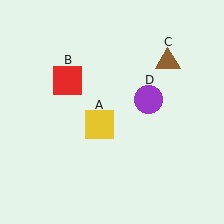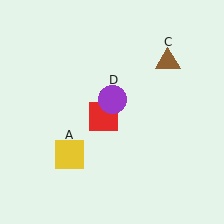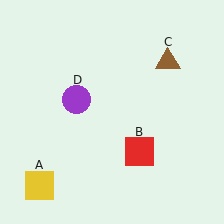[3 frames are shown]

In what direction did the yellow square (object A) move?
The yellow square (object A) moved down and to the left.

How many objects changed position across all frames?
3 objects changed position: yellow square (object A), red square (object B), purple circle (object D).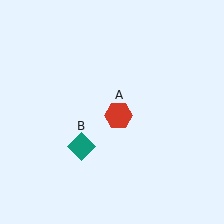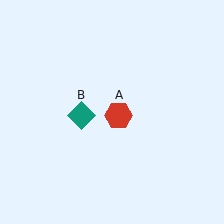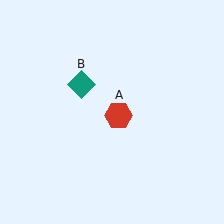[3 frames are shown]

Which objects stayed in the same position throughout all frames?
Red hexagon (object A) remained stationary.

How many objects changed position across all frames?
1 object changed position: teal diamond (object B).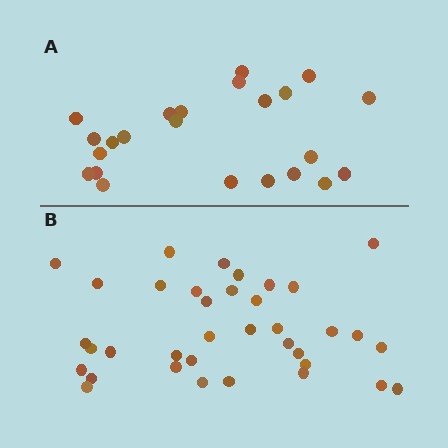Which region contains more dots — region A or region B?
Region B (the bottom region) has more dots.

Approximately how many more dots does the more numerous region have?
Region B has approximately 15 more dots than region A.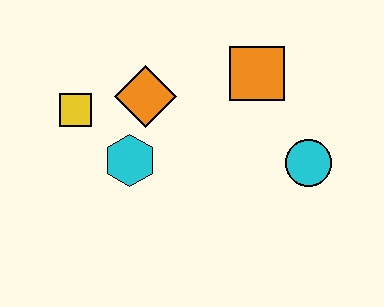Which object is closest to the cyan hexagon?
The orange diamond is closest to the cyan hexagon.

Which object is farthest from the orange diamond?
The cyan circle is farthest from the orange diamond.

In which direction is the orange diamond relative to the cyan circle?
The orange diamond is to the left of the cyan circle.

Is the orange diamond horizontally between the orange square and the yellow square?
Yes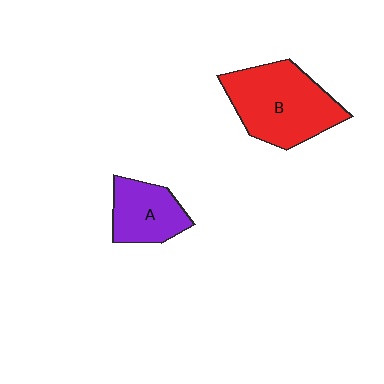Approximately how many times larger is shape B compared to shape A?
Approximately 1.8 times.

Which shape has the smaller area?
Shape A (purple).